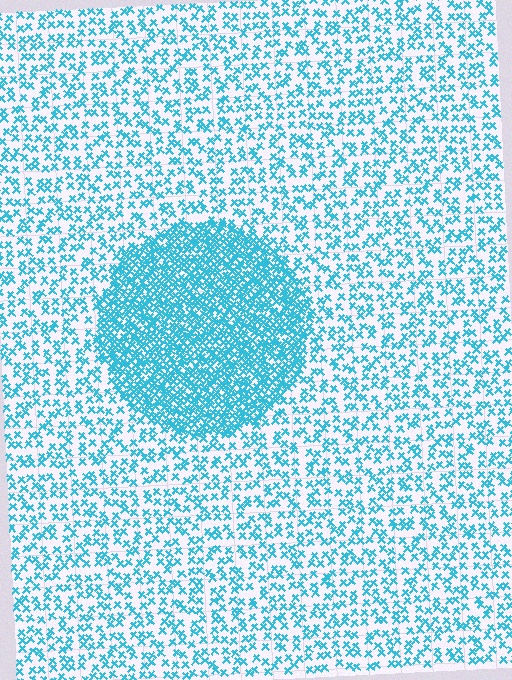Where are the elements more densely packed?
The elements are more densely packed inside the circle boundary.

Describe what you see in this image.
The image contains small cyan elements arranged at two different densities. A circle-shaped region is visible where the elements are more densely packed than the surrounding area.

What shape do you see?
I see a circle.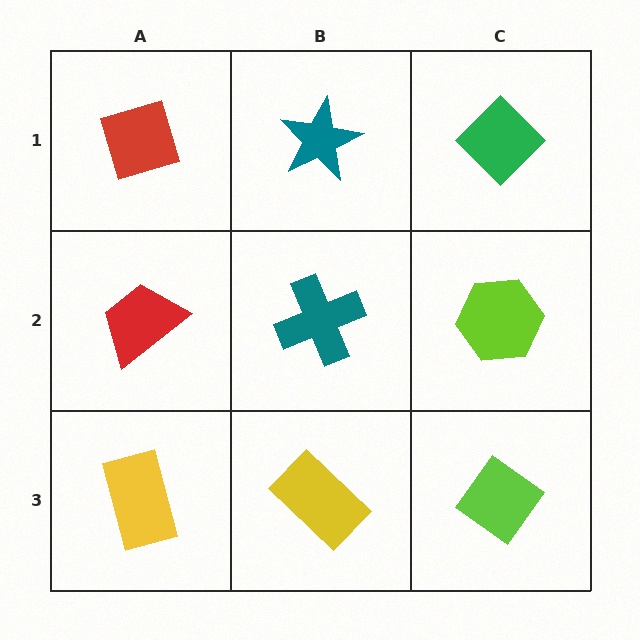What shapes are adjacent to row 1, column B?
A teal cross (row 2, column B), a red diamond (row 1, column A), a green diamond (row 1, column C).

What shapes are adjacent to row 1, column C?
A lime hexagon (row 2, column C), a teal star (row 1, column B).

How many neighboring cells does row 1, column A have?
2.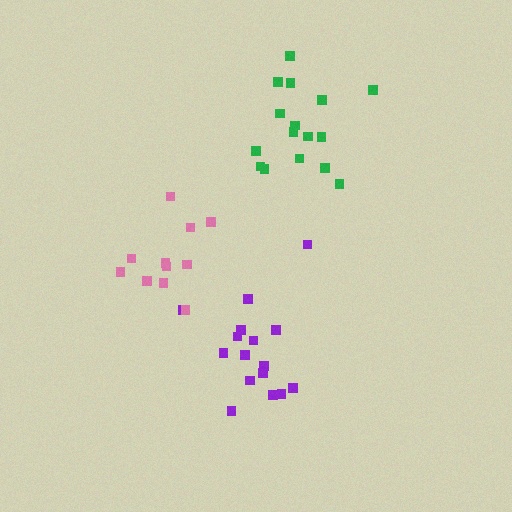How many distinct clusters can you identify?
There are 3 distinct clusters.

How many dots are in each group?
Group 1: 16 dots, Group 2: 16 dots, Group 3: 11 dots (43 total).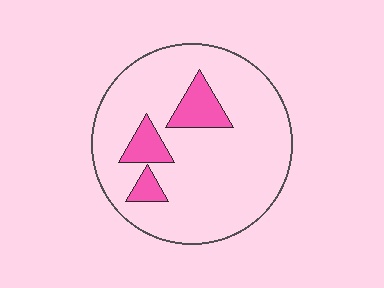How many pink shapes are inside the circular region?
3.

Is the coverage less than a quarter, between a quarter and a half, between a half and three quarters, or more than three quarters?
Less than a quarter.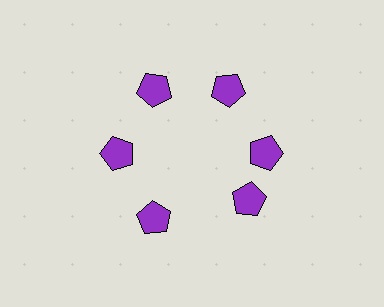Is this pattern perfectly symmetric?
No. The 6 purple pentagons are arranged in a ring, but one element near the 5 o'clock position is rotated out of alignment along the ring, breaking the 6-fold rotational symmetry.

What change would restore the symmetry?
The symmetry would be restored by rotating it back into even spacing with its neighbors so that all 6 pentagons sit at equal angles and equal distance from the center.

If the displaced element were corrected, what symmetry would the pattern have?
It would have 6-fold rotational symmetry — the pattern would map onto itself every 60 degrees.